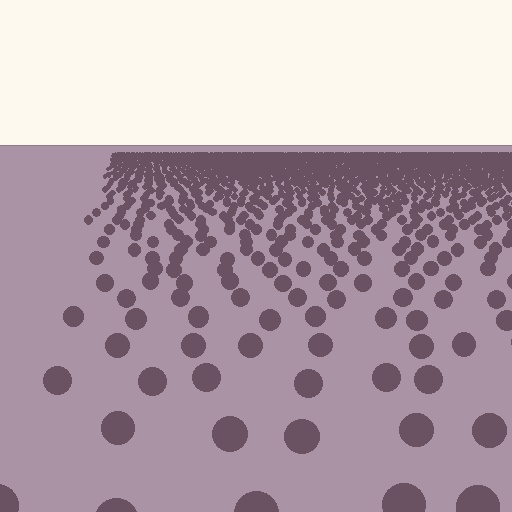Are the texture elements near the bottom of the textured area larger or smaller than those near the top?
Larger. Near the bottom, elements are closer to the viewer and appear at a bigger on-screen size.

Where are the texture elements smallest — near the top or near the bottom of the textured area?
Near the top.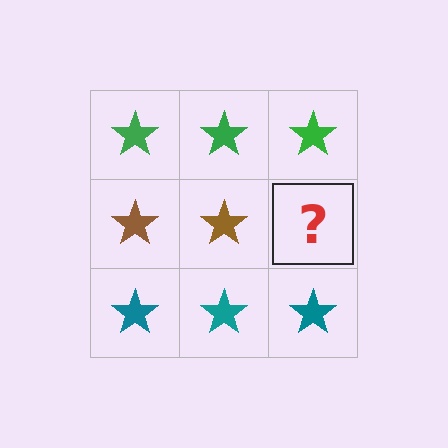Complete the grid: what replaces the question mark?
The question mark should be replaced with a brown star.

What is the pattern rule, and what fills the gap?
The rule is that each row has a consistent color. The gap should be filled with a brown star.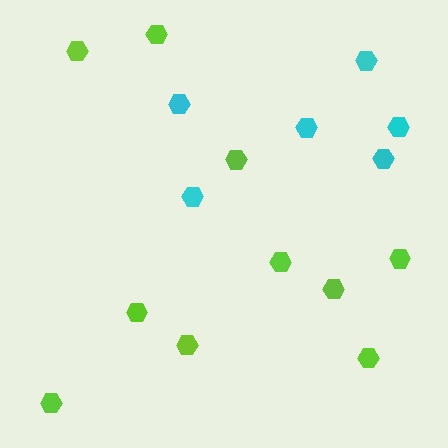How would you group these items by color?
There are 2 groups: one group of lime hexagons (10) and one group of cyan hexagons (6).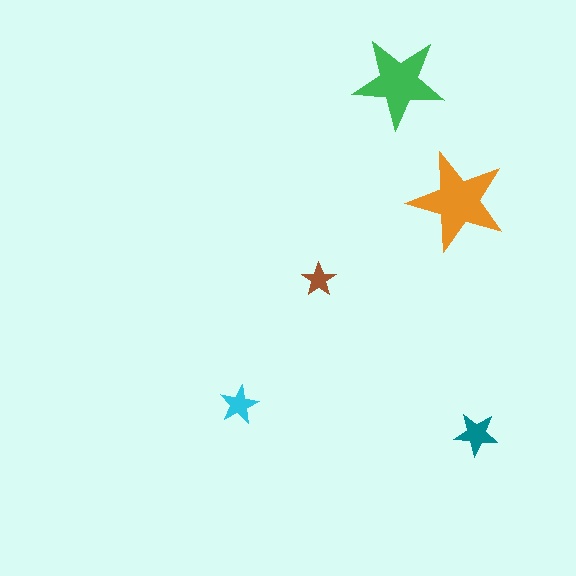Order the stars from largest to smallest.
the orange one, the green one, the teal one, the cyan one, the brown one.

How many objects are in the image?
There are 5 objects in the image.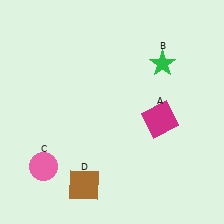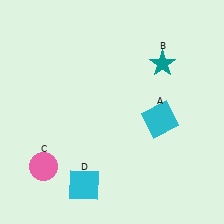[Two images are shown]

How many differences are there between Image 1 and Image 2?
There are 3 differences between the two images.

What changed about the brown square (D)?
In Image 1, D is brown. In Image 2, it changed to cyan.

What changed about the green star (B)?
In Image 1, B is green. In Image 2, it changed to teal.